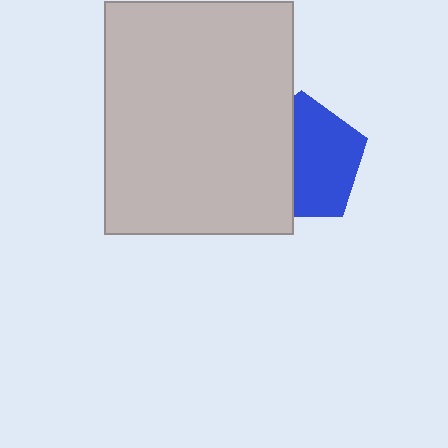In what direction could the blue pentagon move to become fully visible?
The blue pentagon could move right. That would shift it out from behind the light gray rectangle entirely.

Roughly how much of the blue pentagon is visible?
About half of it is visible (roughly 59%).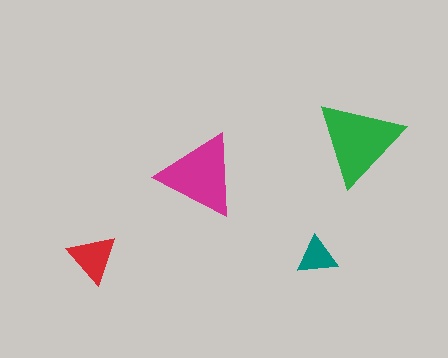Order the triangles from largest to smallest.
the green one, the magenta one, the red one, the teal one.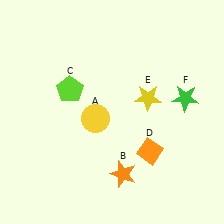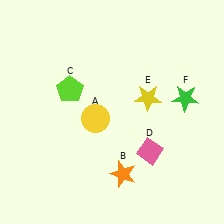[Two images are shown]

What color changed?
The diamond (D) changed from orange in Image 1 to pink in Image 2.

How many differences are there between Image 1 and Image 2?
There is 1 difference between the two images.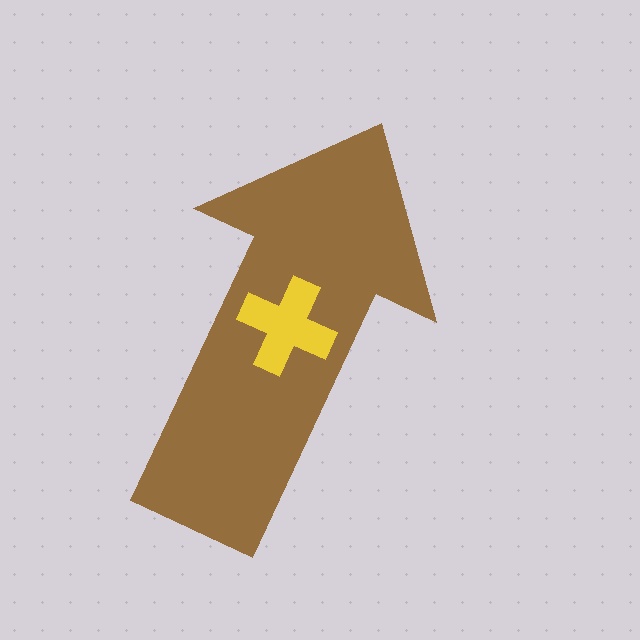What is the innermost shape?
The yellow cross.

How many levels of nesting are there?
2.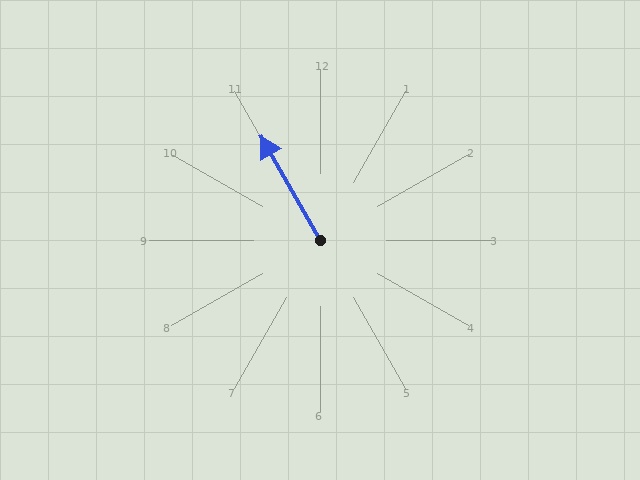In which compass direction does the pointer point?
Northwest.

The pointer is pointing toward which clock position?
Roughly 11 o'clock.